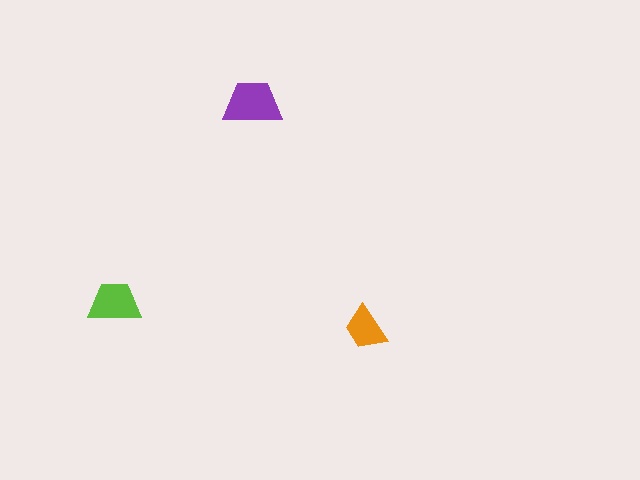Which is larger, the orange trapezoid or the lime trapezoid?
The lime one.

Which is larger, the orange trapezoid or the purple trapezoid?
The purple one.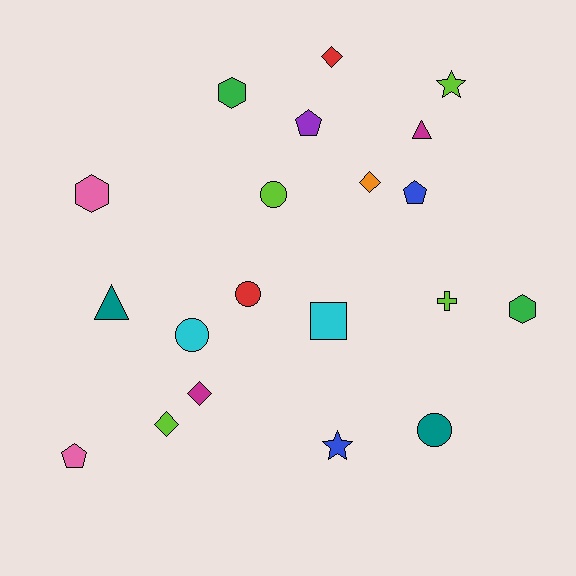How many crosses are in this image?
There is 1 cross.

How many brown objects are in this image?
There are no brown objects.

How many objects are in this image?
There are 20 objects.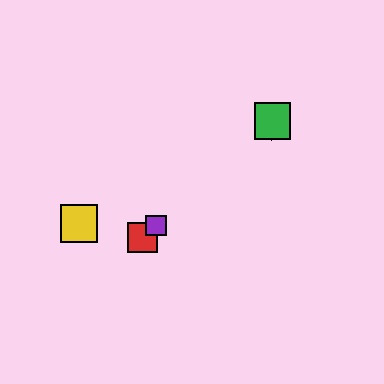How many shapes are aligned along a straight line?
4 shapes (the red square, the blue hexagon, the green square, the purple square) are aligned along a straight line.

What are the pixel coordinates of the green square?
The green square is at (272, 121).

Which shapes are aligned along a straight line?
The red square, the blue hexagon, the green square, the purple square are aligned along a straight line.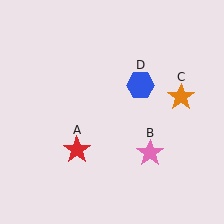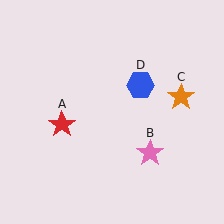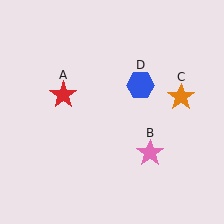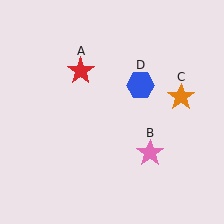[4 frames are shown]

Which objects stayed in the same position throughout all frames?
Pink star (object B) and orange star (object C) and blue hexagon (object D) remained stationary.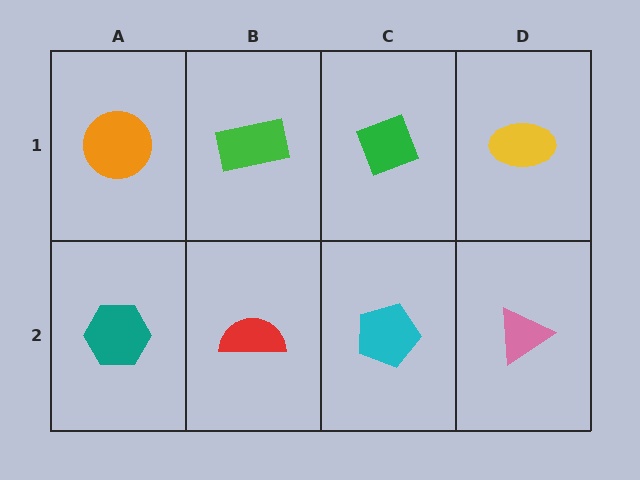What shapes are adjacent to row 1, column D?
A pink triangle (row 2, column D), a green diamond (row 1, column C).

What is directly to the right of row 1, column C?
A yellow ellipse.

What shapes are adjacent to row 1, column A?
A teal hexagon (row 2, column A), a green rectangle (row 1, column B).